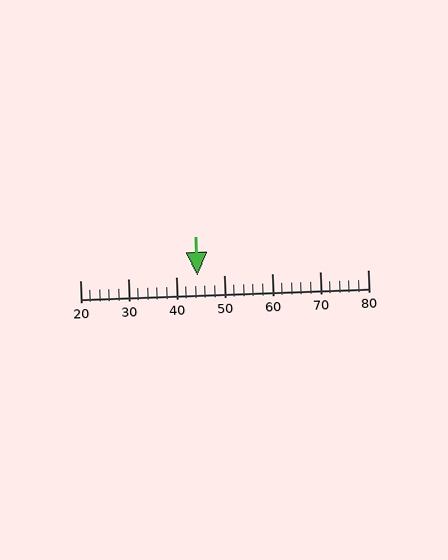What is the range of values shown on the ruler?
The ruler shows values from 20 to 80.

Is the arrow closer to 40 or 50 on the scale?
The arrow is closer to 40.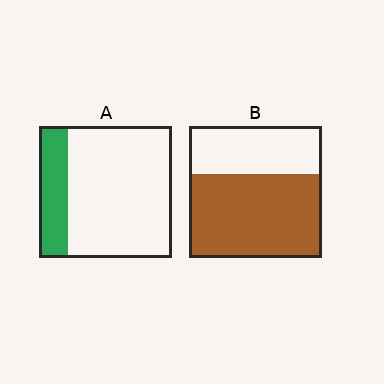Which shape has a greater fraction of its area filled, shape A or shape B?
Shape B.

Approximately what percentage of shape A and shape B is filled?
A is approximately 20% and B is approximately 65%.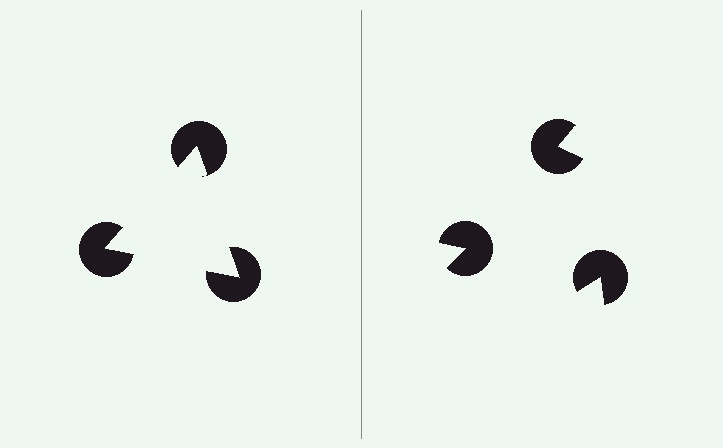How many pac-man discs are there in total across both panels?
6 — 3 on each side.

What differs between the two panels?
The pac-man discs are positioned identically on both sides; only the wedge orientations differ. On the left they align to a triangle; on the right they are misaligned.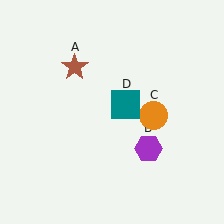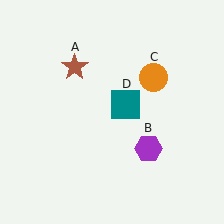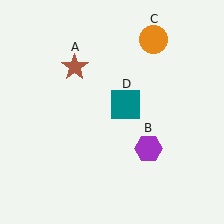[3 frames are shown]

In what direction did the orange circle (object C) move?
The orange circle (object C) moved up.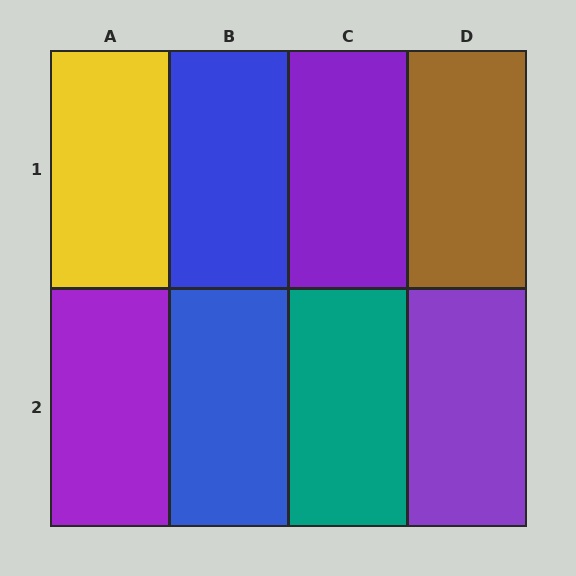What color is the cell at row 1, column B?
Blue.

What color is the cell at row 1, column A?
Yellow.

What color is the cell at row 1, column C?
Purple.